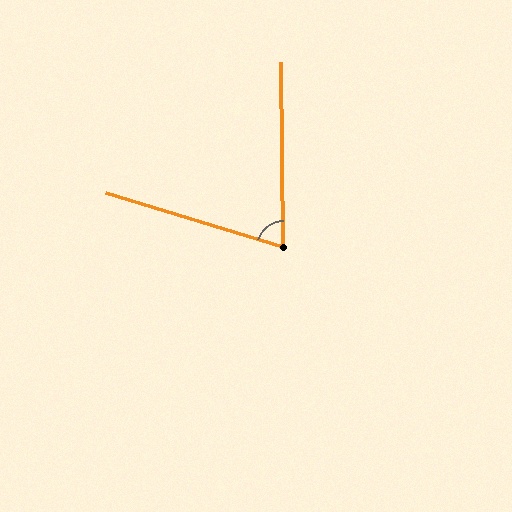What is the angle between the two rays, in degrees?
Approximately 72 degrees.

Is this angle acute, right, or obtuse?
It is acute.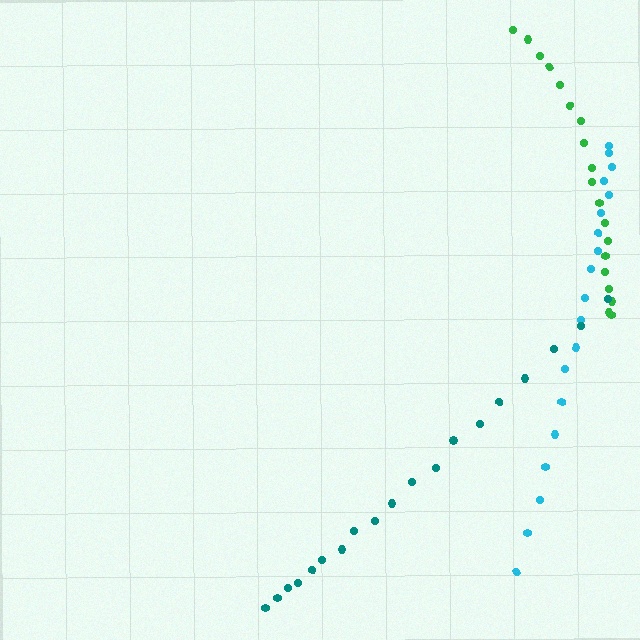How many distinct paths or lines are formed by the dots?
There are 3 distinct paths.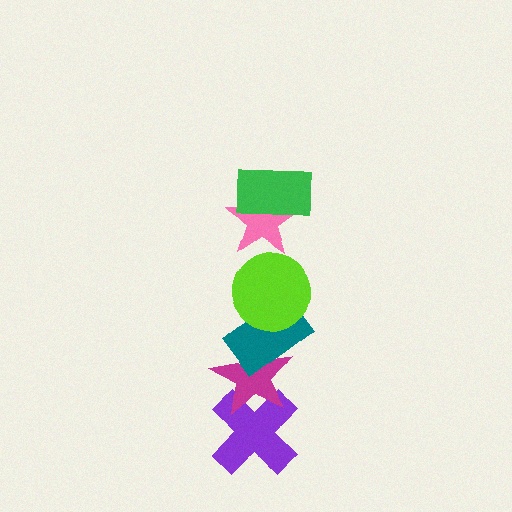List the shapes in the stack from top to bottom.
From top to bottom: the green rectangle, the pink star, the lime circle, the teal rectangle, the magenta star, the purple cross.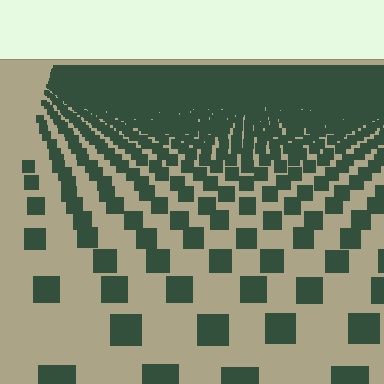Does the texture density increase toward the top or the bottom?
Density increases toward the top.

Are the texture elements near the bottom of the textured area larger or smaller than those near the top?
Larger. Near the bottom, elements are closer to the viewer and appear at a bigger on-screen size.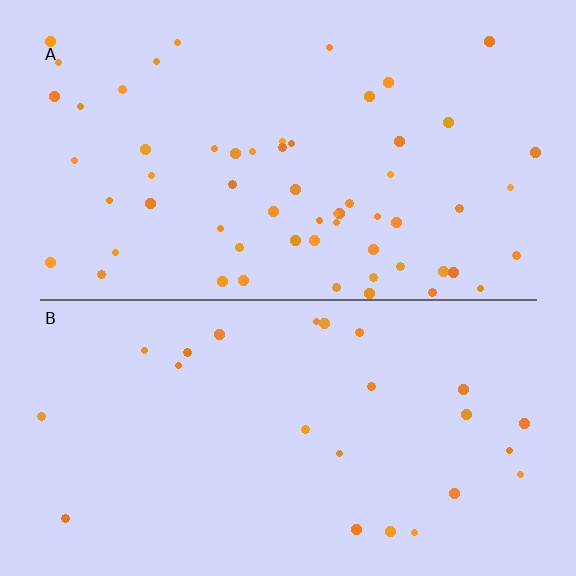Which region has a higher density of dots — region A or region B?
A (the top).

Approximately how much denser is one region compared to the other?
Approximately 2.5× — region A over region B.